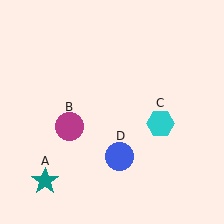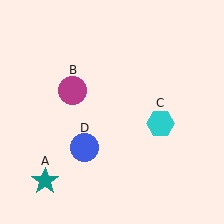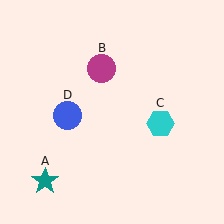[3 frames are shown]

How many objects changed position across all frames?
2 objects changed position: magenta circle (object B), blue circle (object D).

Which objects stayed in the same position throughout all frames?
Teal star (object A) and cyan hexagon (object C) remained stationary.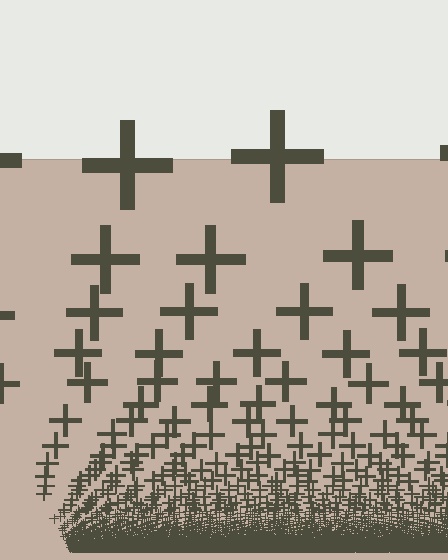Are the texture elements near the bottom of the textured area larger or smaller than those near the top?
Smaller. The gradient is inverted — elements near the bottom are smaller and denser.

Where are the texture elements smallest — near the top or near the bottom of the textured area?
Near the bottom.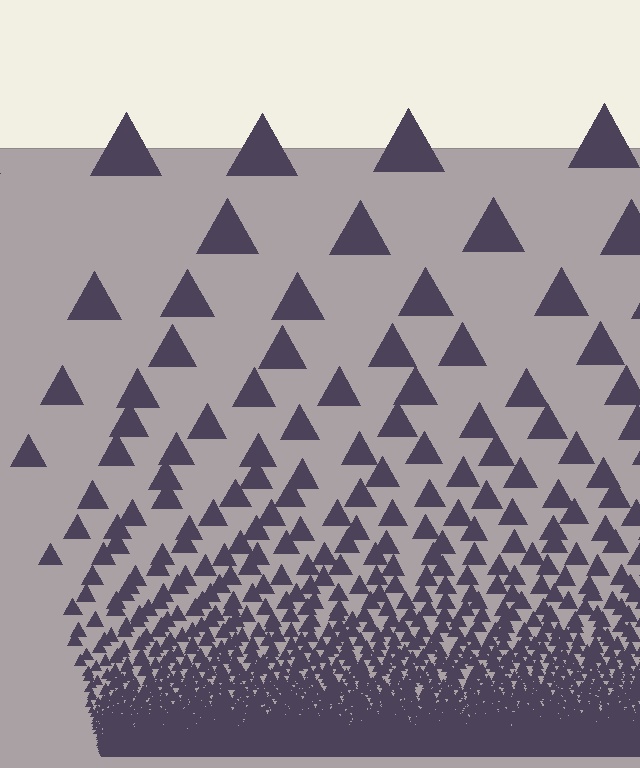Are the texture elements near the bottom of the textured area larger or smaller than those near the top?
Smaller. The gradient is inverted — elements near the bottom are smaller and denser.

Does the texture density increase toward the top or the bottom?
Density increases toward the bottom.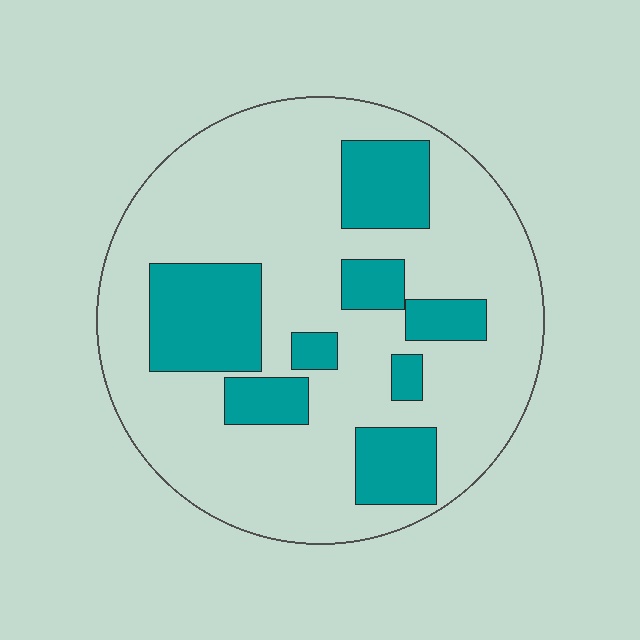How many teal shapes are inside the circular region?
8.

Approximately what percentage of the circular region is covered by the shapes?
Approximately 25%.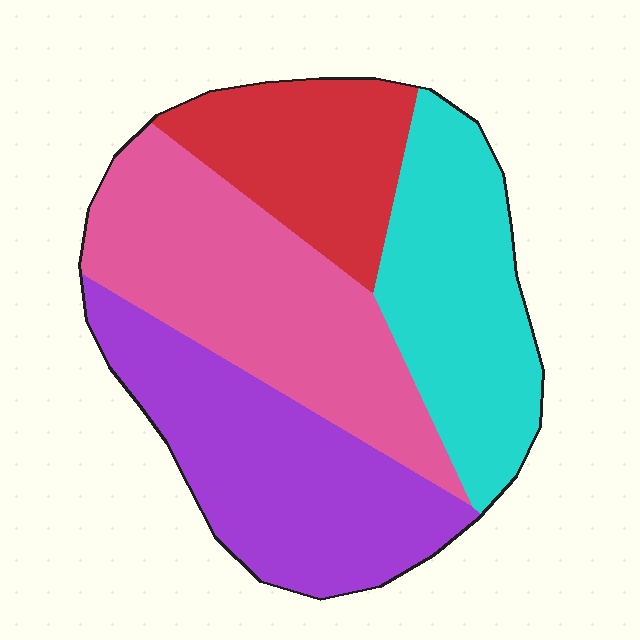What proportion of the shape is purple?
Purple covers 28% of the shape.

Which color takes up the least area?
Red, at roughly 15%.